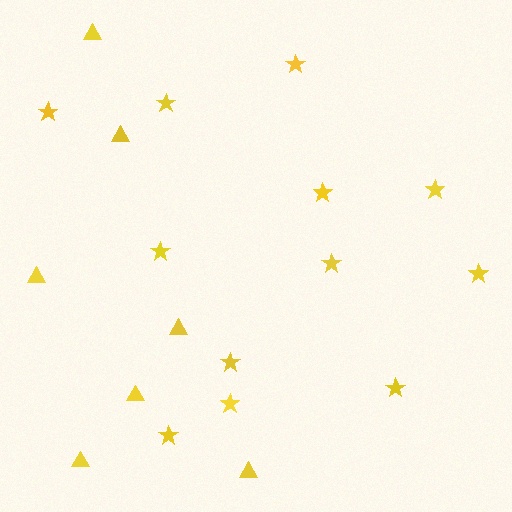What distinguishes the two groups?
There are 2 groups: one group of stars (12) and one group of triangles (7).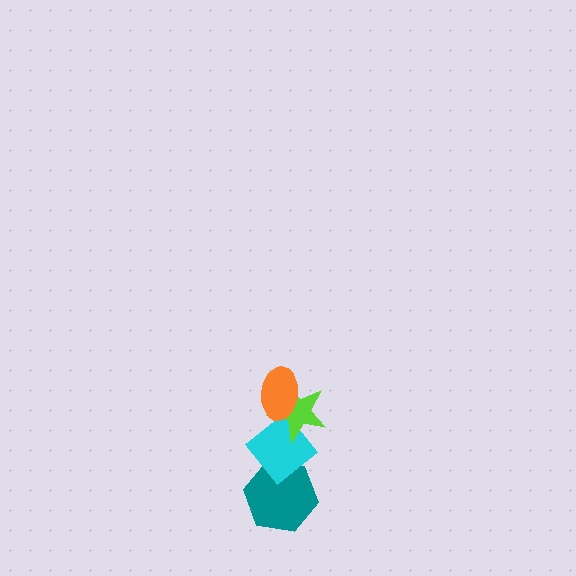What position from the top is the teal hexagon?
The teal hexagon is 4th from the top.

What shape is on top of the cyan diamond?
The lime star is on top of the cyan diamond.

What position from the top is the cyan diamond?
The cyan diamond is 3rd from the top.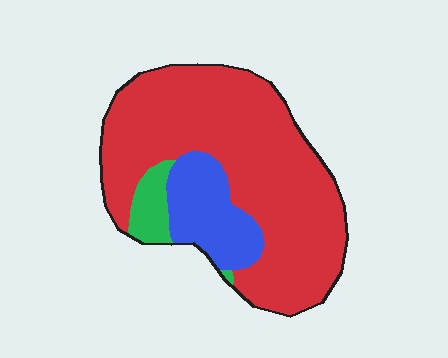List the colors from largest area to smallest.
From largest to smallest: red, blue, green.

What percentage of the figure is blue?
Blue takes up about one sixth (1/6) of the figure.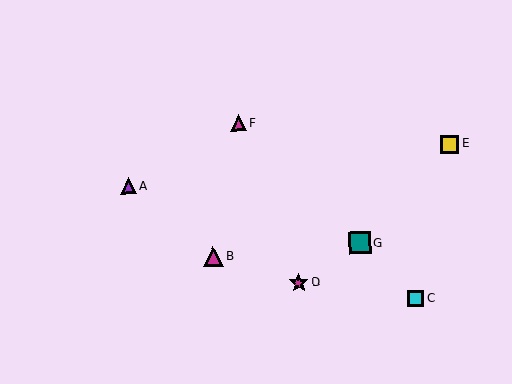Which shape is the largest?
The teal square (labeled G) is the largest.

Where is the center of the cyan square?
The center of the cyan square is at (415, 298).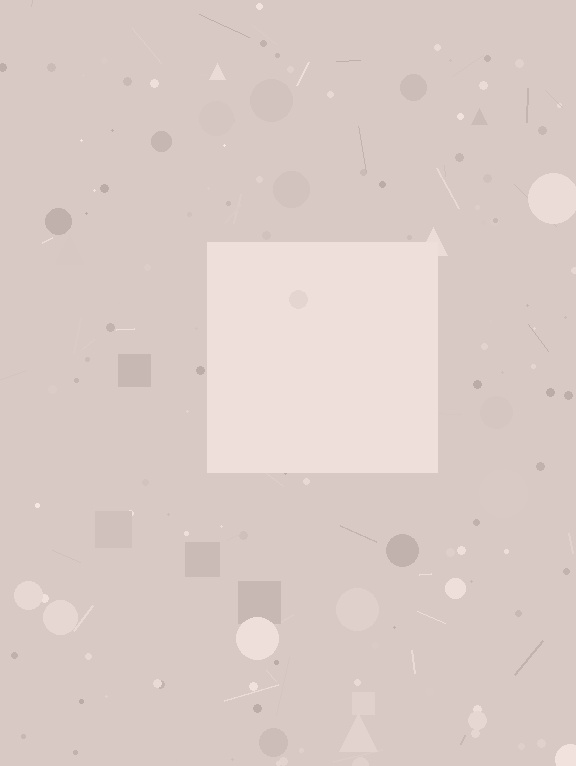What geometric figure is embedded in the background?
A square is embedded in the background.